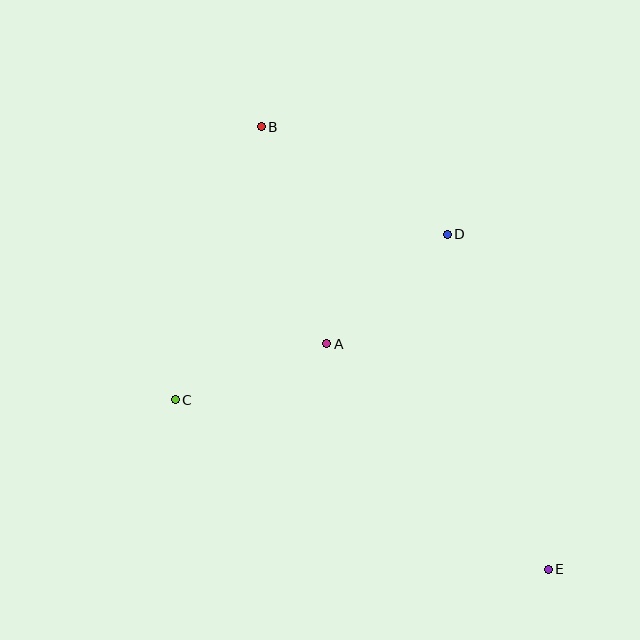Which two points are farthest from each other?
Points B and E are farthest from each other.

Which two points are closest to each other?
Points A and C are closest to each other.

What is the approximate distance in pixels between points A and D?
The distance between A and D is approximately 163 pixels.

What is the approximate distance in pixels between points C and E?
The distance between C and E is approximately 410 pixels.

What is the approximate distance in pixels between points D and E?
The distance between D and E is approximately 350 pixels.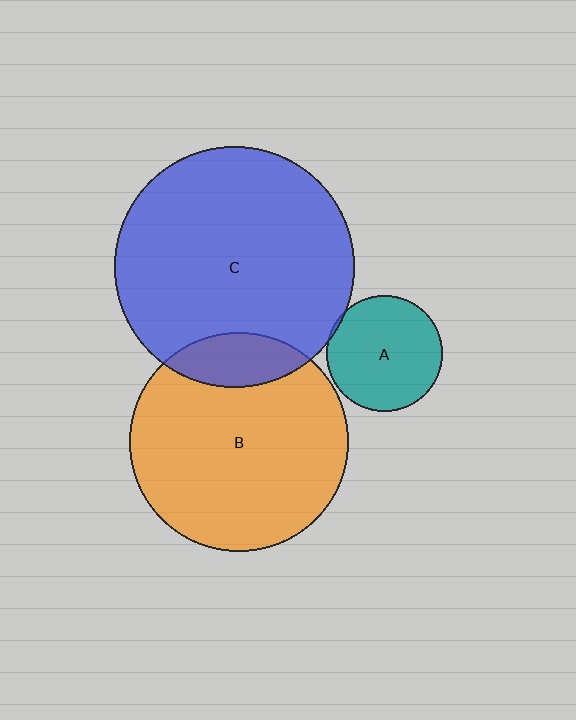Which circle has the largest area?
Circle C (blue).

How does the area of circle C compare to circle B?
Approximately 1.2 times.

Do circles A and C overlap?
Yes.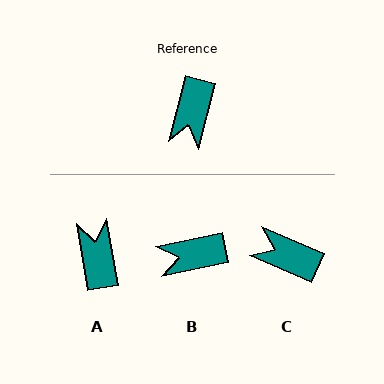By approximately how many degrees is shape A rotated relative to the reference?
Approximately 156 degrees clockwise.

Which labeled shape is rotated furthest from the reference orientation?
A, about 156 degrees away.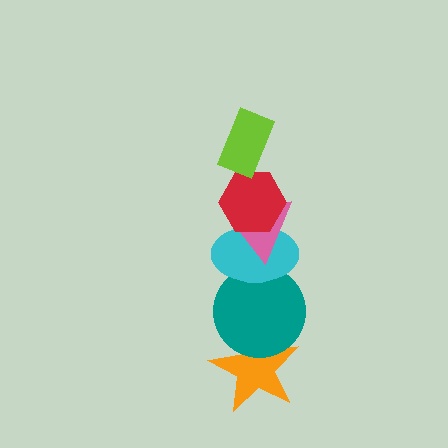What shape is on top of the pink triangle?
The red hexagon is on top of the pink triangle.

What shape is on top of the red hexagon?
The lime rectangle is on top of the red hexagon.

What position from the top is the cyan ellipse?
The cyan ellipse is 4th from the top.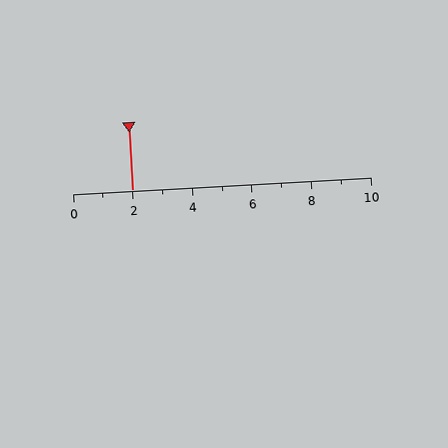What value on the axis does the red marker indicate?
The marker indicates approximately 2.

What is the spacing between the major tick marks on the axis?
The major ticks are spaced 2 apart.